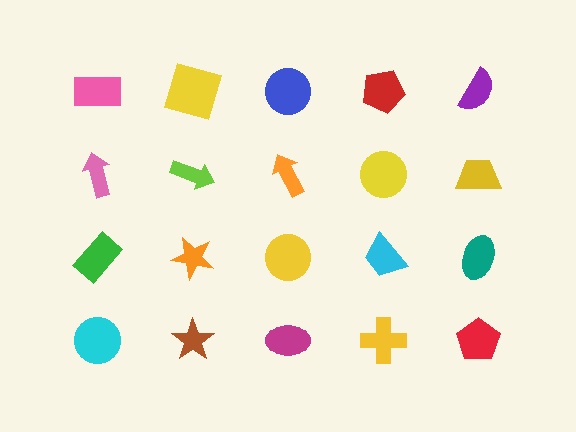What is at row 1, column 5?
A purple semicircle.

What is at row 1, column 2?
A yellow square.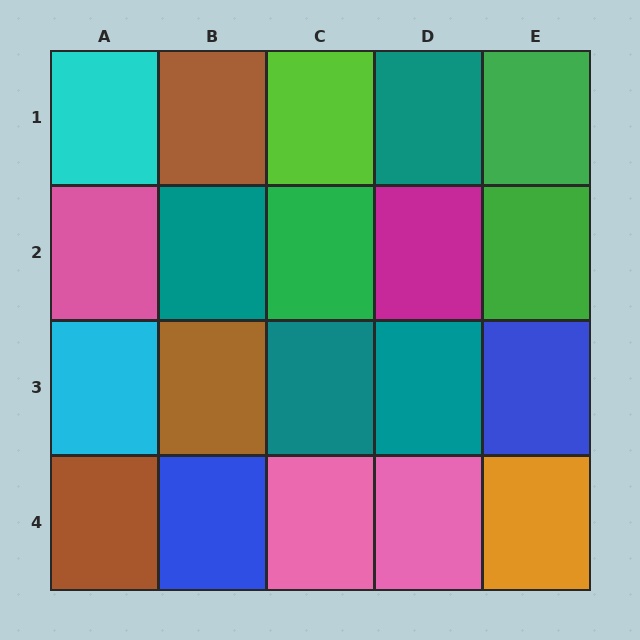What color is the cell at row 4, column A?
Brown.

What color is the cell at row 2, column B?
Teal.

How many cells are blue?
2 cells are blue.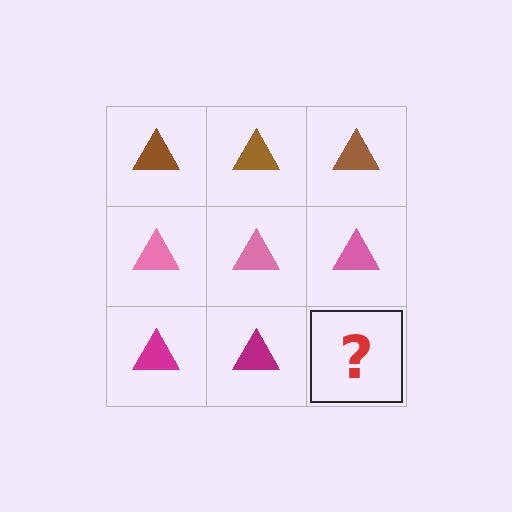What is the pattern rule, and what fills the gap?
The rule is that each row has a consistent color. The gap should be filled with a magenta triangle.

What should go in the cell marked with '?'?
The missing cell should contain a magenta triangle.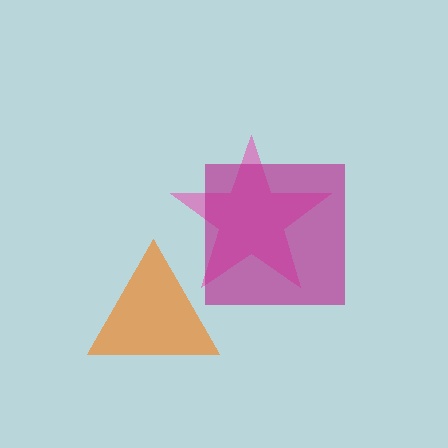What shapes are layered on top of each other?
The layered shapes are: a pink star, an orange triangle, a magenta square.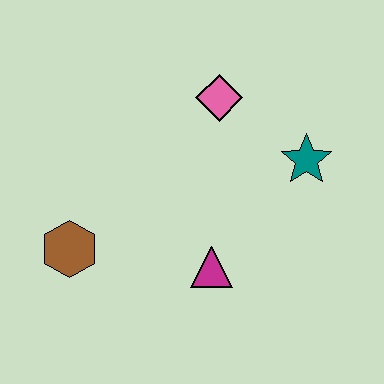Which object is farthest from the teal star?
The brown hexagon is farthest from the teal star.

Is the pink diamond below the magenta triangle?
No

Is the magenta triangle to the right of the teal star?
No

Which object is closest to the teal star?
The pink diamond is closest to the teal star.